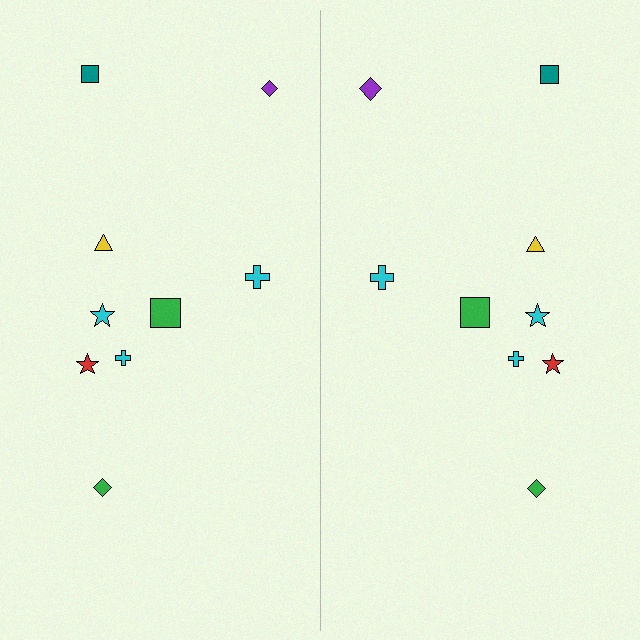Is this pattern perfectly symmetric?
No, the pattern is not perfectly symmetric. The purple diamond on the right side has a different size than its mirror counterpart.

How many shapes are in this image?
There are 18 shapes in this image.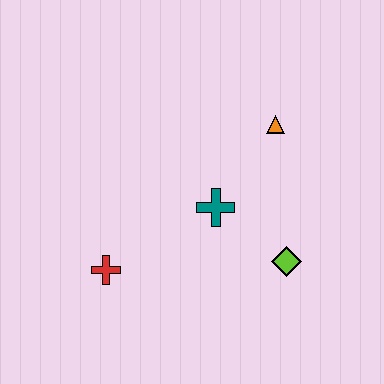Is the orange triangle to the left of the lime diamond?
Yes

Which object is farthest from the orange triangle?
The red cross is farthest from the orange triangle.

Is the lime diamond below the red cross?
No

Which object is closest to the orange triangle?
The teal cross is closest to the orange triangle.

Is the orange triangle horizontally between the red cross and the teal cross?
No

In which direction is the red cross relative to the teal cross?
The red cross is to the left of the teal cross.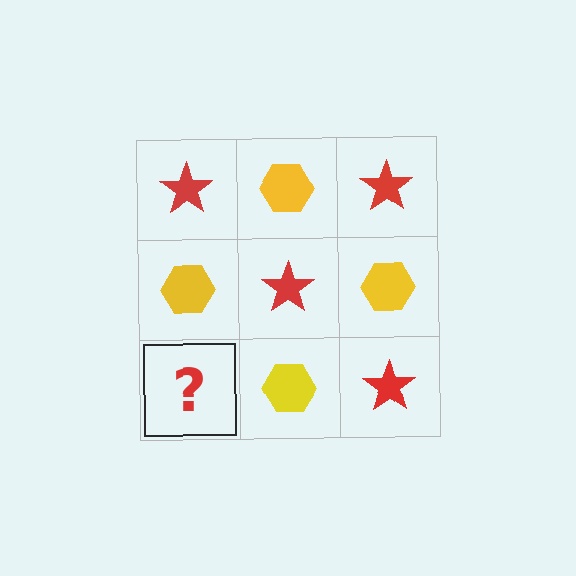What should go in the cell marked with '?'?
The missing cell should contain a red star.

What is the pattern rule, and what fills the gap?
The rule is that it alternates red star and yellow hexagon in a checkerboard pattern. The gap should be filled with a red star.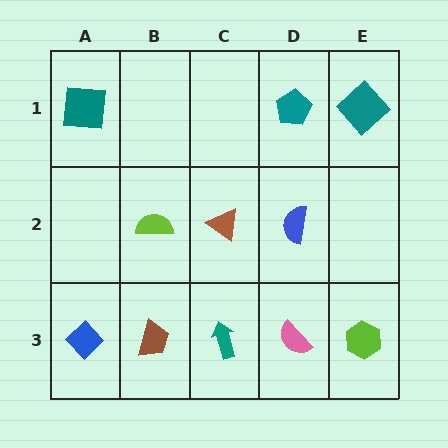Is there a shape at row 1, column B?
No, that cell is empty.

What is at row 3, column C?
A teal arrow.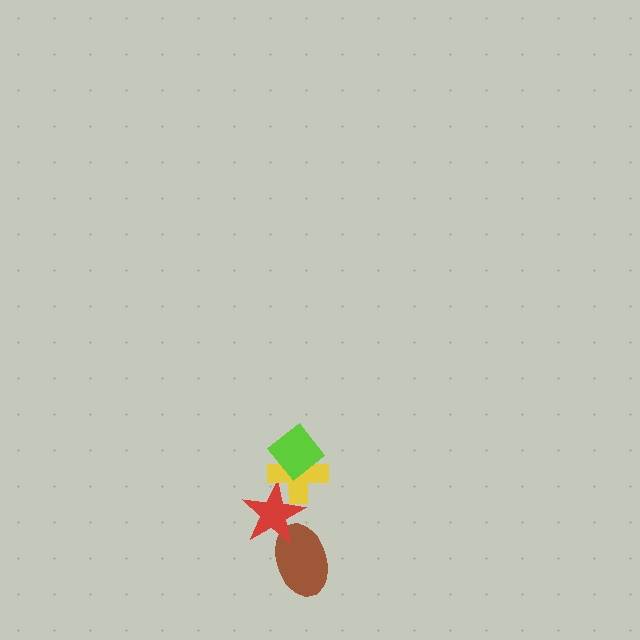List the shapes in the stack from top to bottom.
From top to bottom: the lime diamond, the yellow cross, the red star, the brown ellipse.